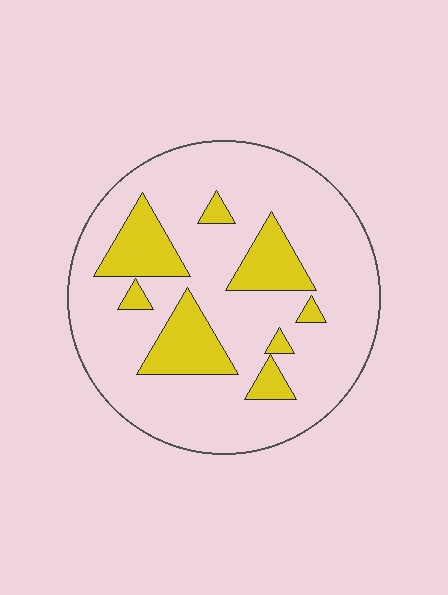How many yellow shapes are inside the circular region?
8.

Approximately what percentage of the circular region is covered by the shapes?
Approximately 20%.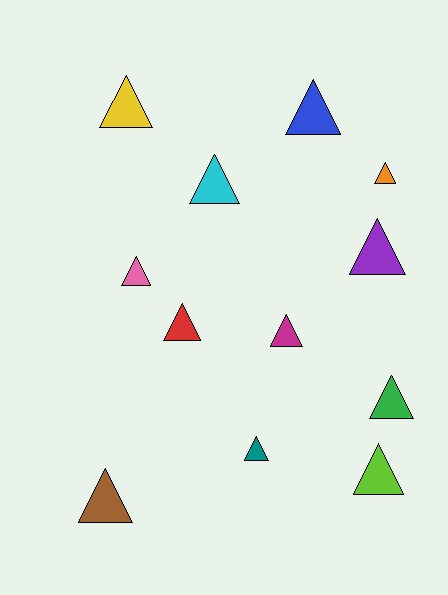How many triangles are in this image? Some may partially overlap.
There are 12 triangles.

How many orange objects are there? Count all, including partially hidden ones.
There is 1 orange object.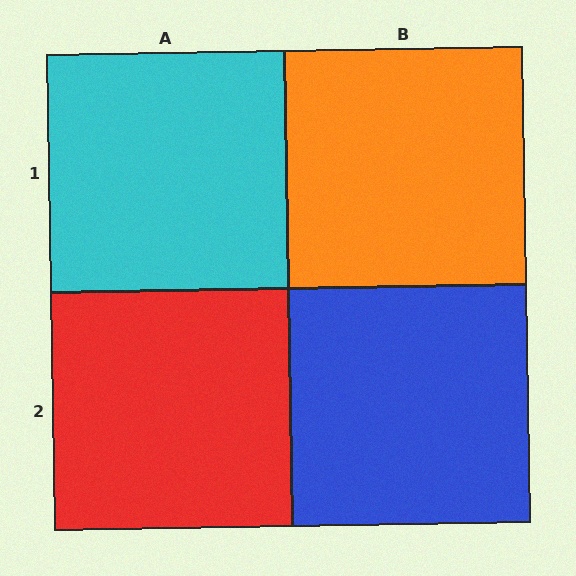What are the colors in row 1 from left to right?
Cyan, orange.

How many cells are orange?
1 cell is orange.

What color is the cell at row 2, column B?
Blue.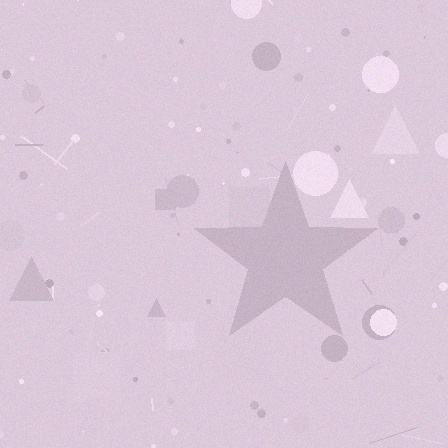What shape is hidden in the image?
A star is hidden in the image.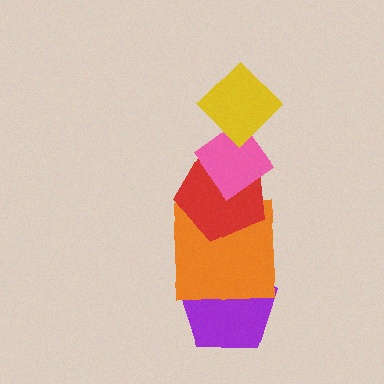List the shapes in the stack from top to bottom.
From top to bottom: the yellow diamond, the pink diamond, the red pentagon, the orange square, the purple pentagon.